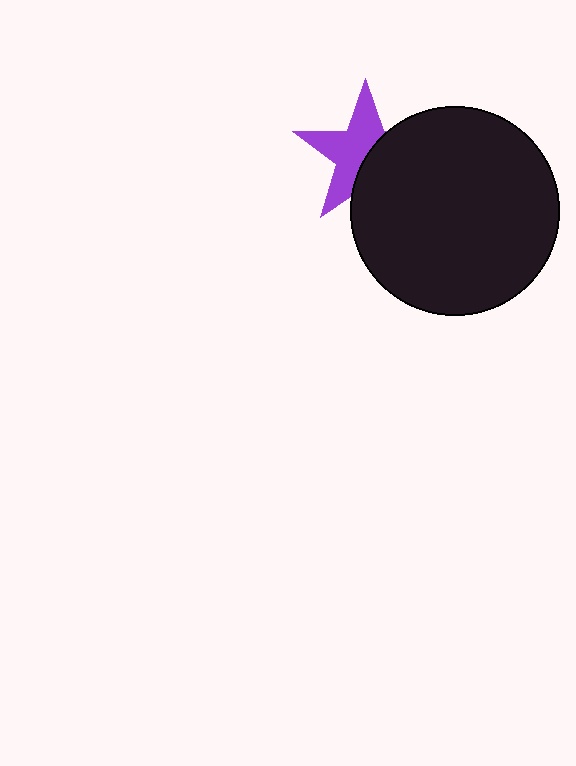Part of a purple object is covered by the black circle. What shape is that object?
It is a star.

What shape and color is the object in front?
The object in front is a black circle.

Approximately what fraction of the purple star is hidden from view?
Roughly 43% of the purple star is hidden behind the black circle.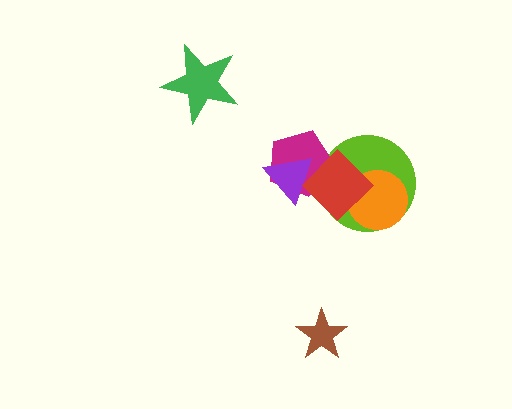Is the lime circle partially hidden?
Yes, it is partially covered by another shape.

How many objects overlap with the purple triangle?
2 objects overlap with the purple triangle.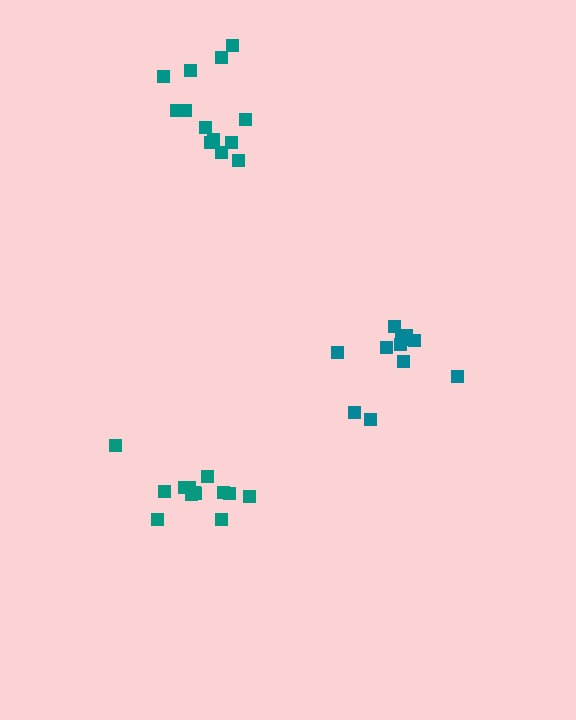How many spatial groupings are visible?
There are 3 spatial groupings.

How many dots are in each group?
Group 1: 13 dots, Group 2: 11 dots, Group 3: 13 dots (37 total).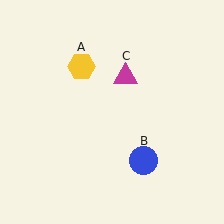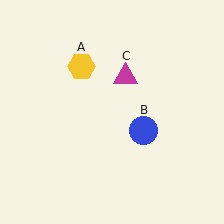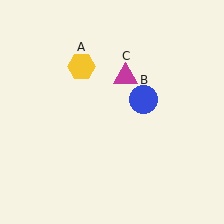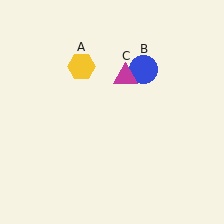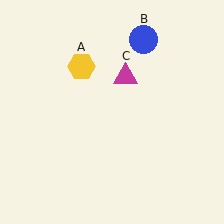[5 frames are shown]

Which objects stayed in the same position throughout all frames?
Yellow hexagon (object A) and magenta triangle (object C) remained stationary.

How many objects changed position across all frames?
1 object changed position: blue circle (object B).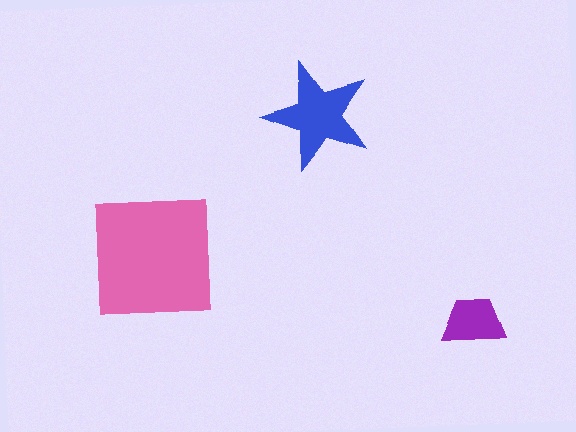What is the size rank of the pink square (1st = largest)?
1st.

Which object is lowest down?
The purple trapezoid is bottommost.